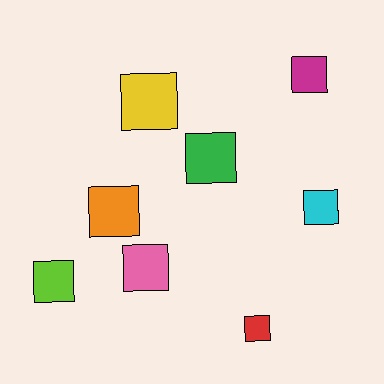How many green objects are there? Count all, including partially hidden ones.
There is 1 green object.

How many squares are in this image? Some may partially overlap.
There are 8 squares.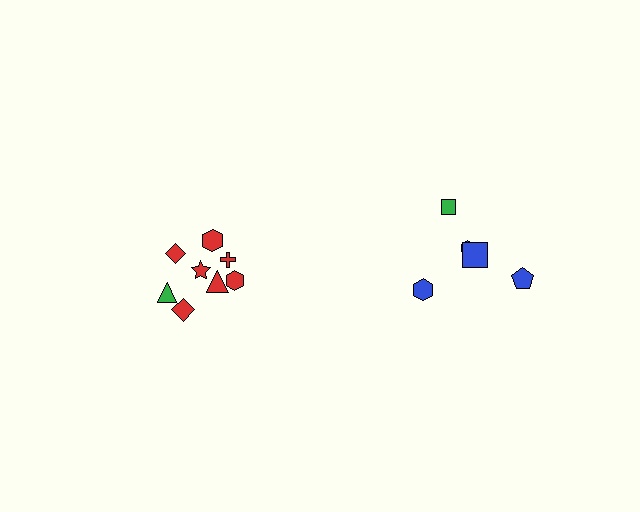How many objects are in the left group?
There are 8 objects.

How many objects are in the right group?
There are 5 objects.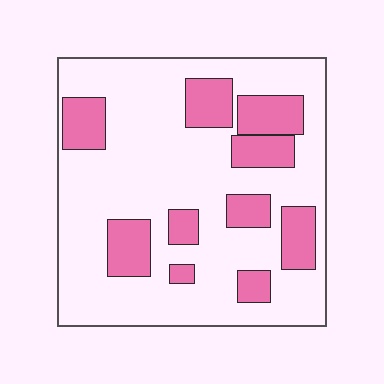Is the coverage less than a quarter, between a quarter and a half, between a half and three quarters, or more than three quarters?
Between a quarter and a half.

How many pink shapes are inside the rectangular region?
10.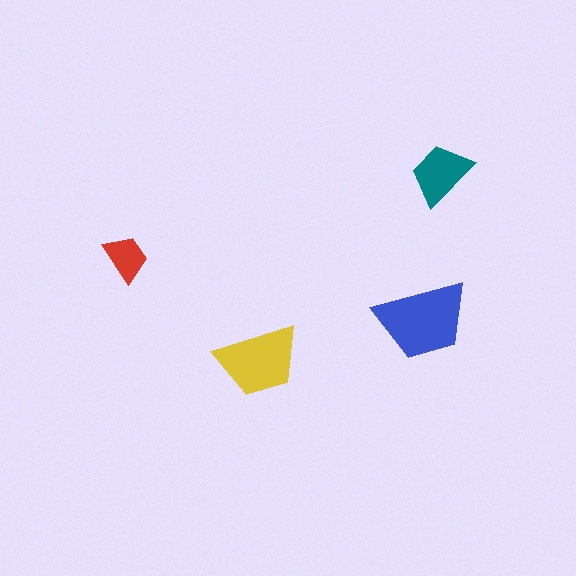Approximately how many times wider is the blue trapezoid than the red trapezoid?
About 2 times wider.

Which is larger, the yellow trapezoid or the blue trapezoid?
The blue one.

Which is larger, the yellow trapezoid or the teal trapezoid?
The yellow one.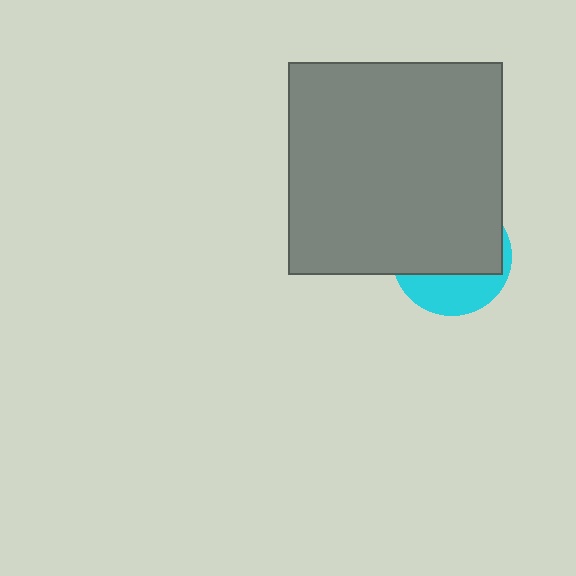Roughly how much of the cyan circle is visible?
A small part of it is visible (roughly 33%).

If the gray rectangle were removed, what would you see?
You would see the complete cyan circle.